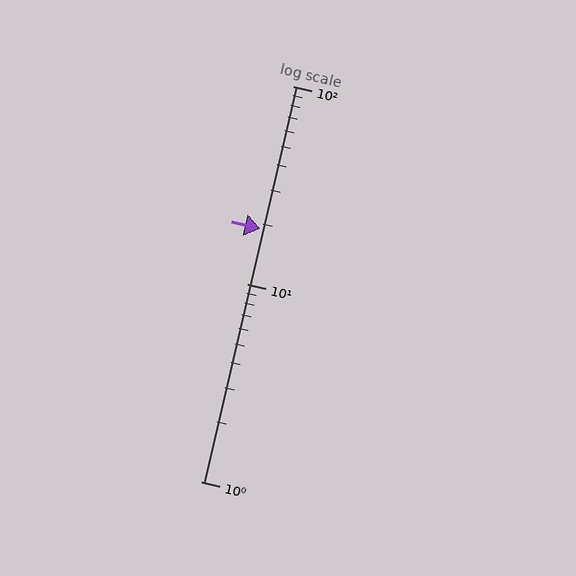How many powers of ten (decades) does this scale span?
The scale spans 2 decades, from 1 to 100.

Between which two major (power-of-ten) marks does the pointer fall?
The pointer is between 10 and 100.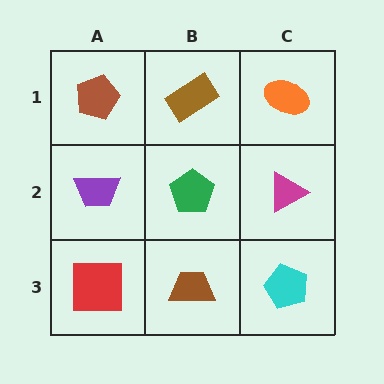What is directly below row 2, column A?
A red square.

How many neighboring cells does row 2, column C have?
3.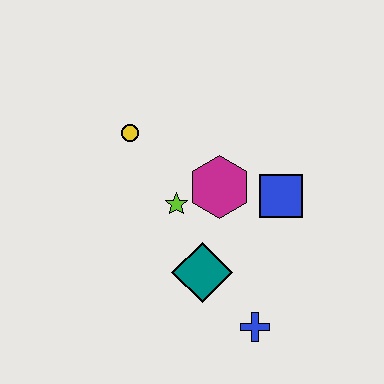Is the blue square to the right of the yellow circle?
Yes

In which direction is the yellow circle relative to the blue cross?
The yellow circle is above the blue cross.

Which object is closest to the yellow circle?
The lime star is closest to the yellow circle.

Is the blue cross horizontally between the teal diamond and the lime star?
No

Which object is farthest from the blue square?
The yellow circle is farthest from the blue square.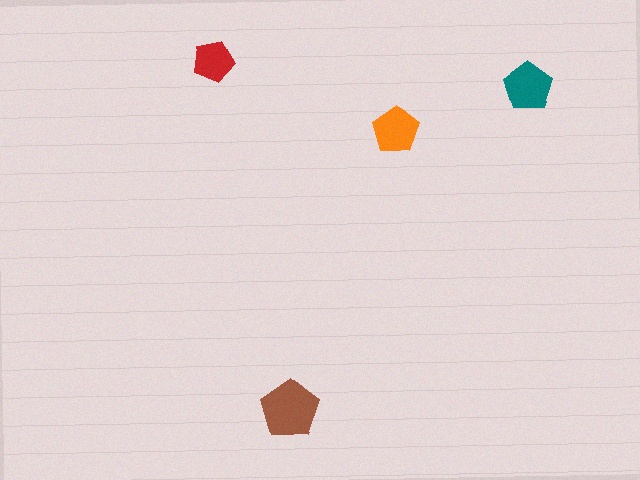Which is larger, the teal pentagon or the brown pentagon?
The brown one.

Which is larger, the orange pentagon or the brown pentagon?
The brown one.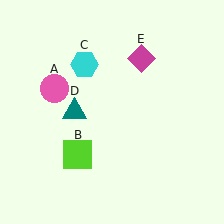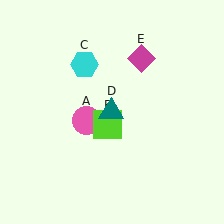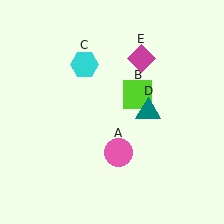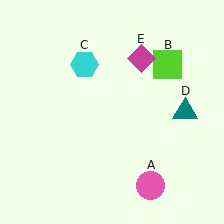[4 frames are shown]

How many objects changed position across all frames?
3 objects changed position: pink circle (object A), lime square (object B), teal triangle (object D).